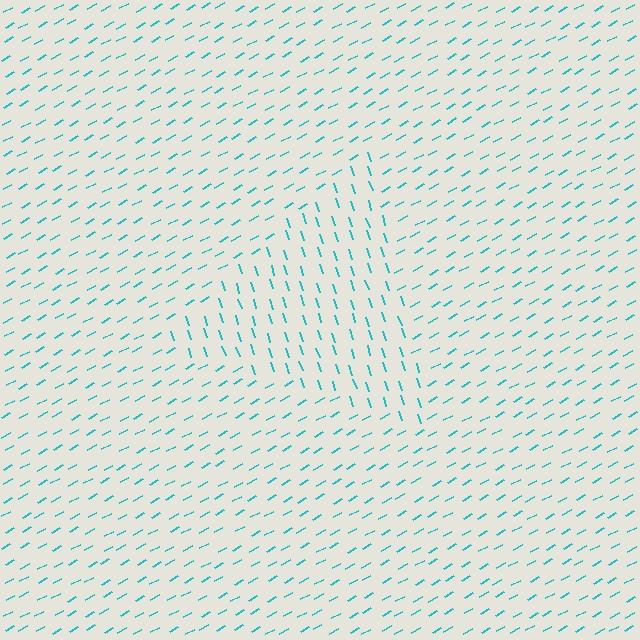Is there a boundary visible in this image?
Yes, there is a texture boundary formed by a change in line orientation.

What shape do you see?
I see a triangle.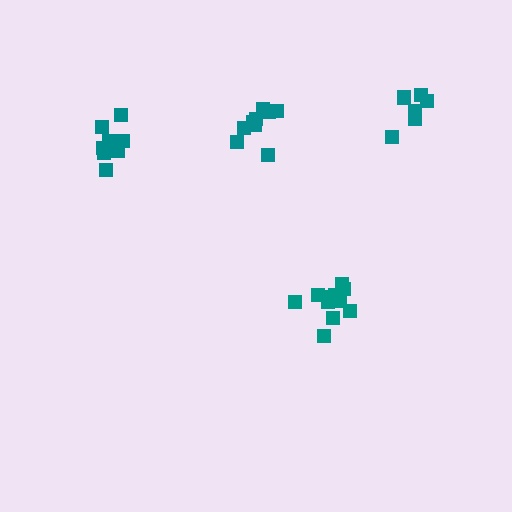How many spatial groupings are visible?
There are 4 spatial groupings.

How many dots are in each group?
Group 1: 10 dots, Group 2: 11 dots, Group 3: 6 dots, Group 4: 8 dots (35 total).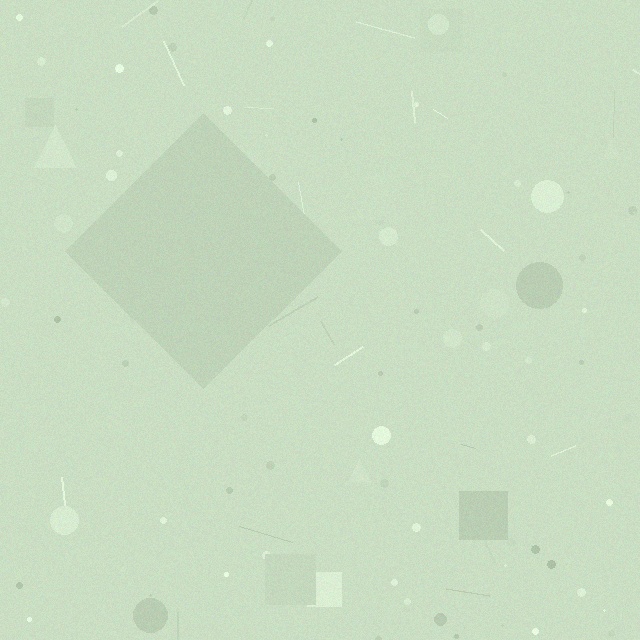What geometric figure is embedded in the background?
A diamond is embedded in the background.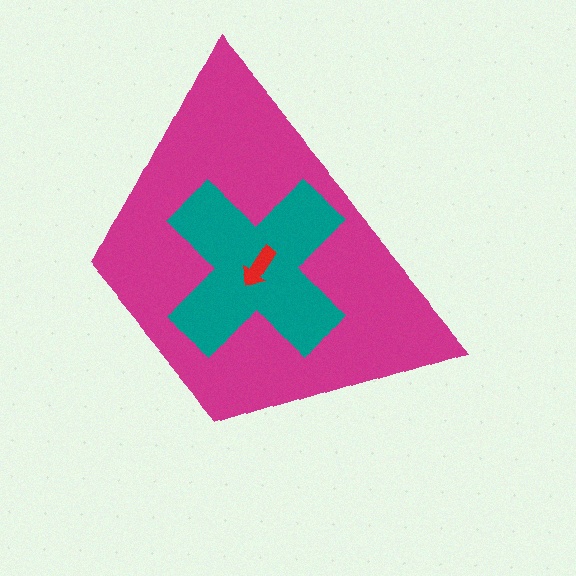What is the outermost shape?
The magenta trapezoid.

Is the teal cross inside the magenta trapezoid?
Yes.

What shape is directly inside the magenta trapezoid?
The teal cross.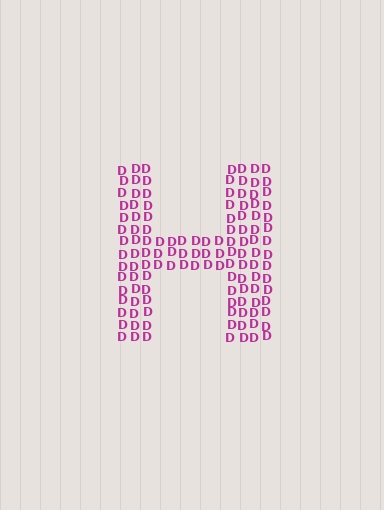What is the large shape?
The large shape is the letter H.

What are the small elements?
The small elements are letter D's.